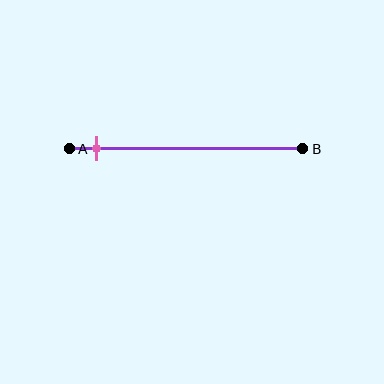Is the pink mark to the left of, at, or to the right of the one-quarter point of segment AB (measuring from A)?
The pink mark is to the left of the one-quarter point of segment AB.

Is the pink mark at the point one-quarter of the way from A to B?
No, the mark is at about 10% from A, not at the 25% one-quarter point.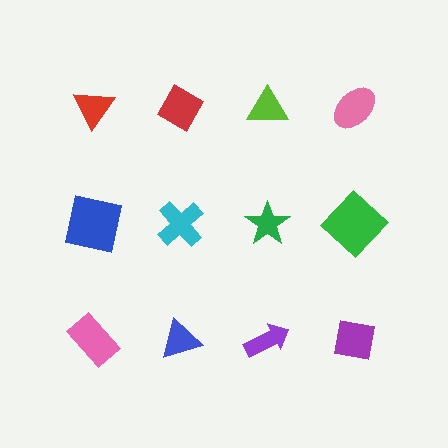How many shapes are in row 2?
4 shapes.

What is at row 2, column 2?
A cyan cross.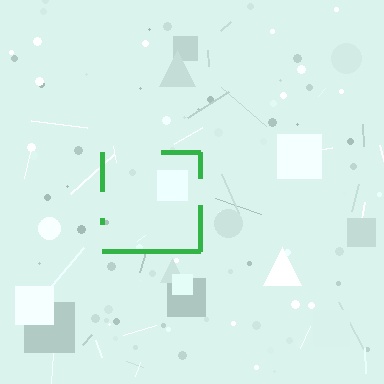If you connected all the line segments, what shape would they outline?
They would outline a square.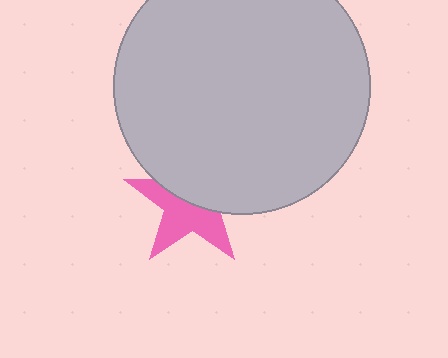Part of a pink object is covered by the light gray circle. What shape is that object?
It is a star.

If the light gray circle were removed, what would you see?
You would see the complete pink star.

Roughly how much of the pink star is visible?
About half of it is visible (roughly 52%).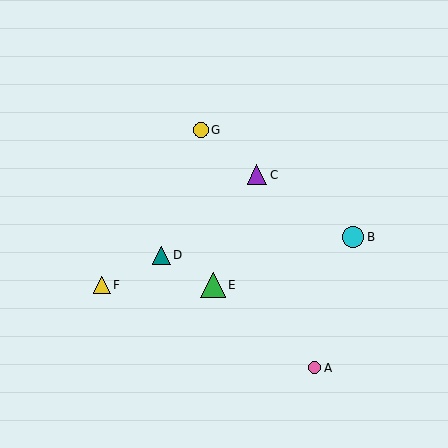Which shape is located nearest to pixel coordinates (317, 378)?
The pink circle (labeled A) at (315, 368) is nearest to that location.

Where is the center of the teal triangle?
The center of the teal triangle is at (161, 255).